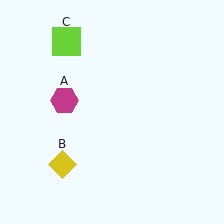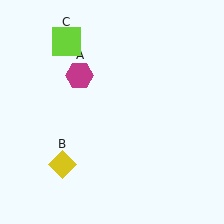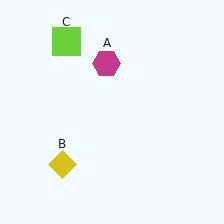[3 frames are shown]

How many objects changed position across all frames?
1 object changed position: magenta hexagon (object A).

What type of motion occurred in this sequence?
The magenta hexagon (object A) rotated clockwise around the center of the scene.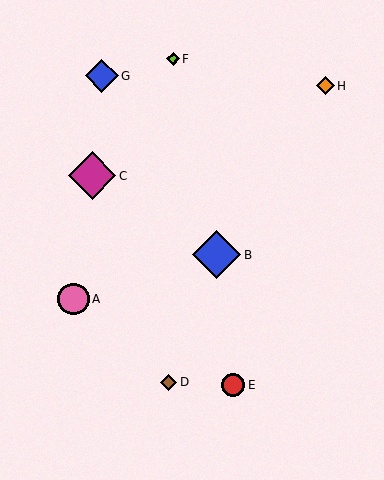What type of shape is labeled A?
Shape A is a pink circle.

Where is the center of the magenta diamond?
The center of the magenta diamond is at (92, 176).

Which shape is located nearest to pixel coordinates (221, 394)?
The red circle (labeled E) at (233, 385) is nearest to that location.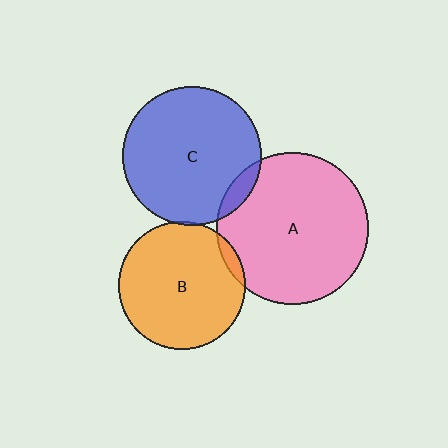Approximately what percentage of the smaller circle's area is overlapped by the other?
Approximately 5%.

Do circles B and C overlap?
Yes.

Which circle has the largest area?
Circle A (pink).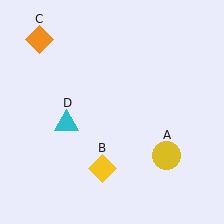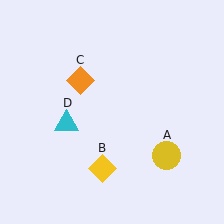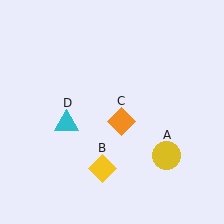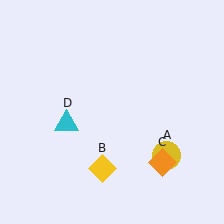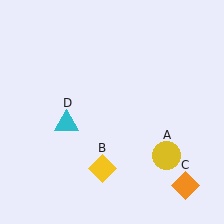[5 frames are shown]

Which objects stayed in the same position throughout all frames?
Yellow circle (object A) and yellow diamond (object B) and cyan triangle (object D) remained stationary.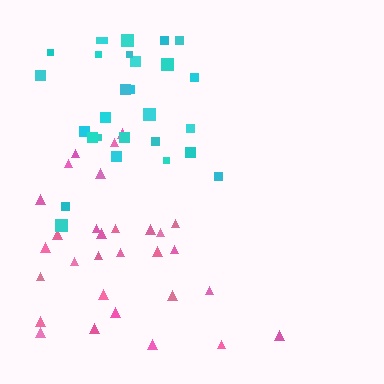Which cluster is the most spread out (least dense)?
Cyan.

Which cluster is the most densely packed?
Pink.